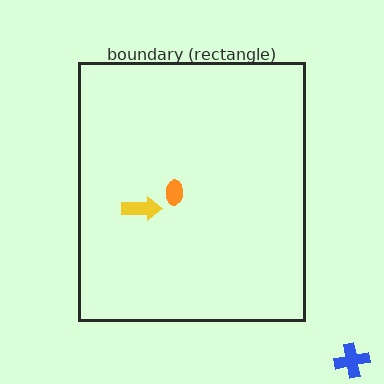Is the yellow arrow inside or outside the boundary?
Inside.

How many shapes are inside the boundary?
2 inside, 1 outside.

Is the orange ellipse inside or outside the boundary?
Inside.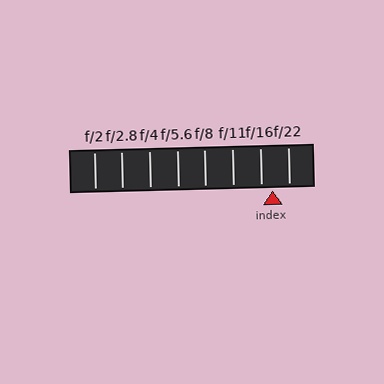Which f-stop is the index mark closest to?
The index mark is closest to f/16.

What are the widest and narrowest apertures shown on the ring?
The widest aperture shown is f/2 and the narrowest is f/22.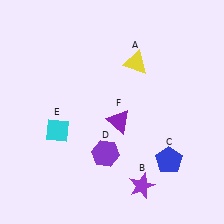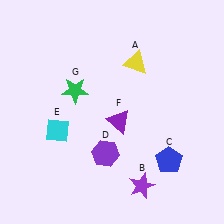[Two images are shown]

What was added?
A green star (G) was added in Image 2.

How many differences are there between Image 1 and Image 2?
There is 1 difference between the two images.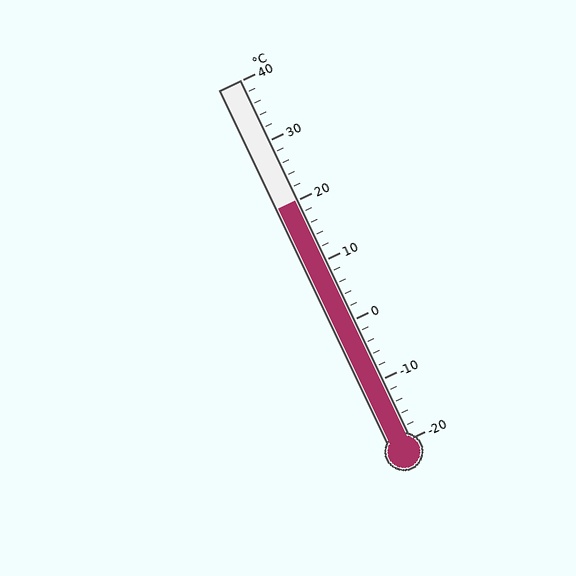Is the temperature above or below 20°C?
The temperature is at 20°C.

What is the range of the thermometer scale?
The thermometer scale ranges from -20°C to 40°C.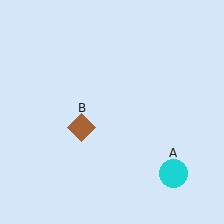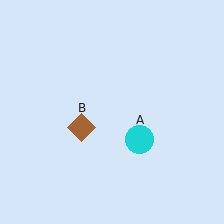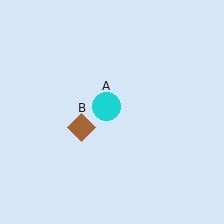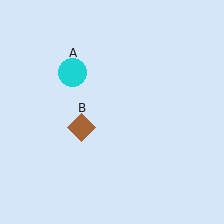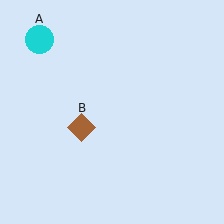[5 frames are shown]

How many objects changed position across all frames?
1 object changed position: cyan circle (object A).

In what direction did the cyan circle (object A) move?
The cyan circle (object A) moved up and to the left.